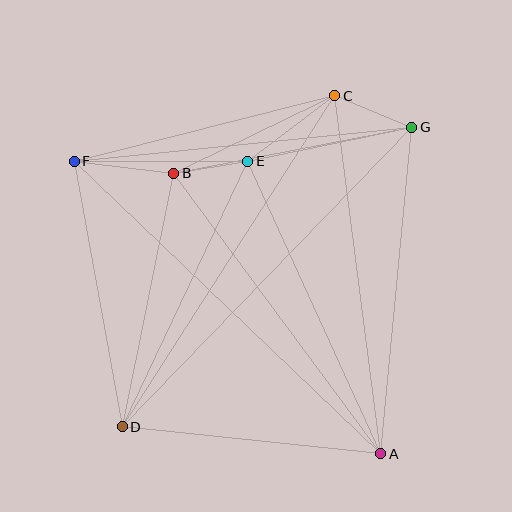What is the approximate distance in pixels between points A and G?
The distance between A and G is approximately 328 pixels.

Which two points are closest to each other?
Points B and E are closest to each other.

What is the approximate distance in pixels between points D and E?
The distance between D and E is approximately 294 pixels.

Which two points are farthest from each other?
Points A and F are farthest from each other.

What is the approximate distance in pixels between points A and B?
The distance between A and B is approximately 349 pixels.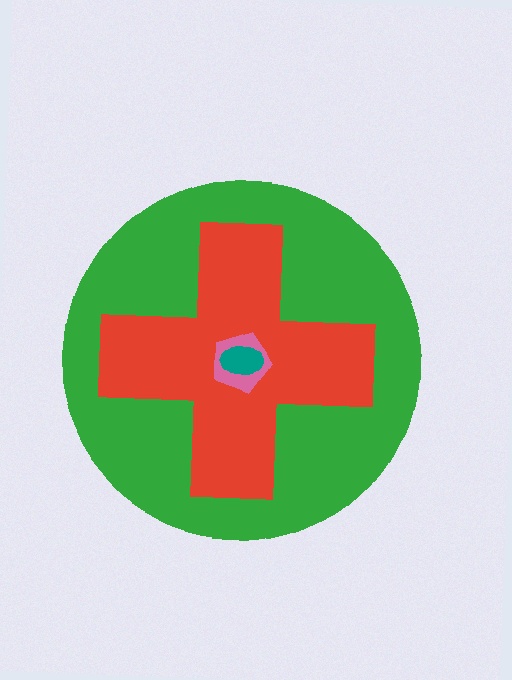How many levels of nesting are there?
4.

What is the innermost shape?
The teal ellipse.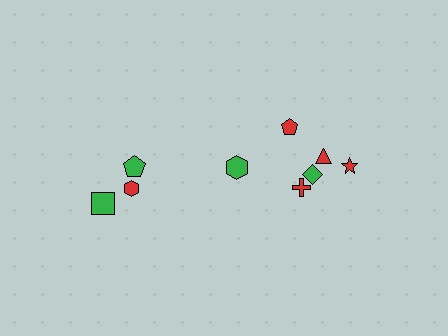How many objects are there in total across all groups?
There are 9 objects.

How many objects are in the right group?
There are 6 objects.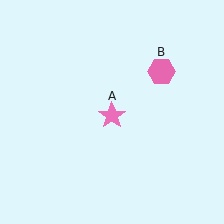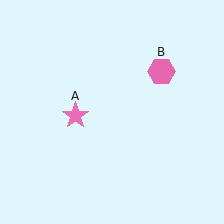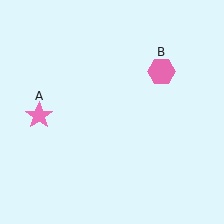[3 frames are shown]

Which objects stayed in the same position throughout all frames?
Pink hexagon (object B) remained stationary.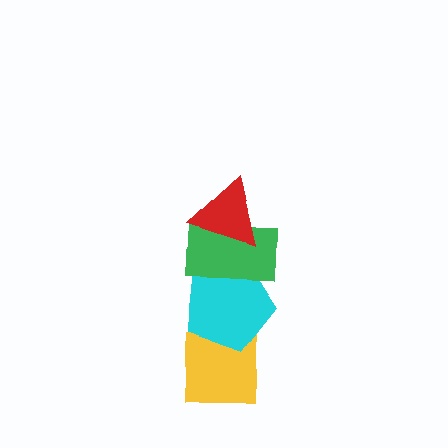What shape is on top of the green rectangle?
The red triangle is on top of the green rectangle.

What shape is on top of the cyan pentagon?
The green rectangle is on top of the cyan pentagon.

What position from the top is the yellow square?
The yellow square is 4th from the top.